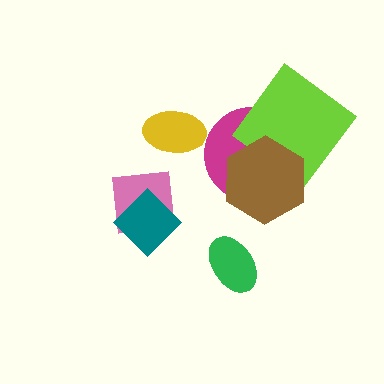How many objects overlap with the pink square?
1 object overlaps with the pink square.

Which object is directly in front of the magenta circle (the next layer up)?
The lime diamond is directly in front of the magenta circle.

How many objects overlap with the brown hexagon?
2 objects overlap with the brown hexagon.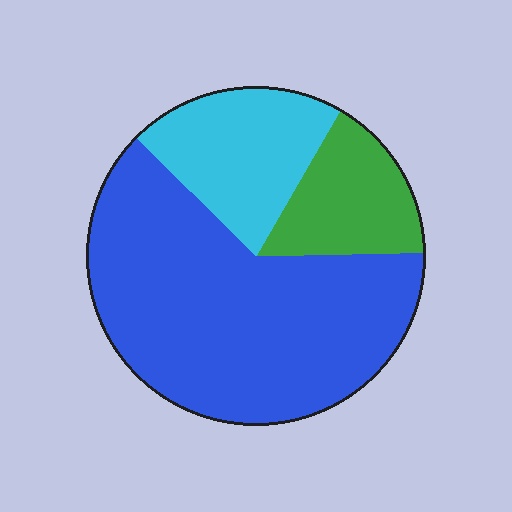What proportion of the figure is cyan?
Cyan covers roughly 20% of the figure.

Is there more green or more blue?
Blue.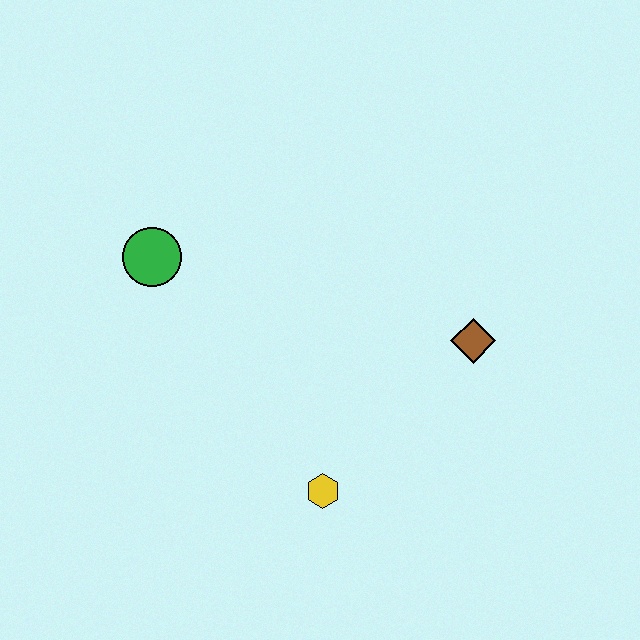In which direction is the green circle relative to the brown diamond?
The green circle is to the left of the brown diamond.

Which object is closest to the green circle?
The yellow hexagon is closest to the green circle.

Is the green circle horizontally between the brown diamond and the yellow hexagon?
No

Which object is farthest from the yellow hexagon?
The green circle is farthest from the yellow hexagon.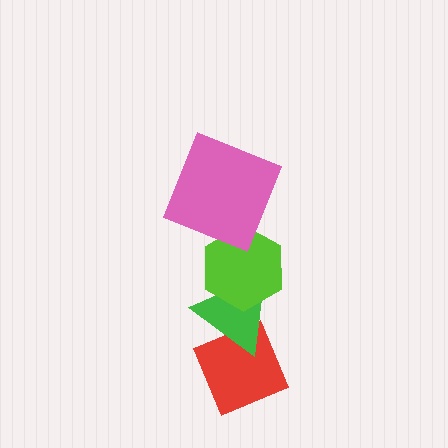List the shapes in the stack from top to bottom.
From top to bottom: the pink square, the lime hexagon, the green triangle, the red diamond.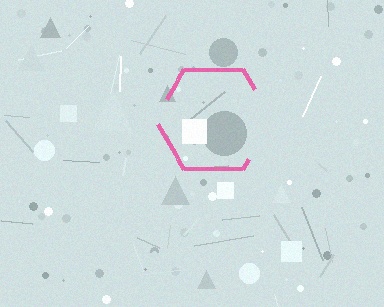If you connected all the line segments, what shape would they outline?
They would outline a hexagon.